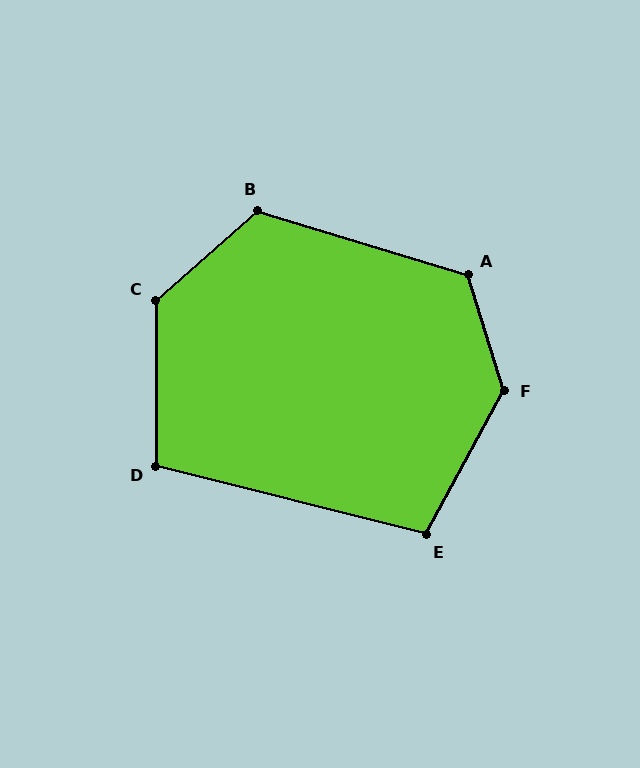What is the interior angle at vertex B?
Approximately 122 degrees (obtuse).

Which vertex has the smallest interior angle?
D, at approximately 104 degrees.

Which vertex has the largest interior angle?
F, at approximately 134 degrees.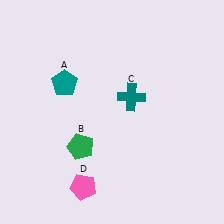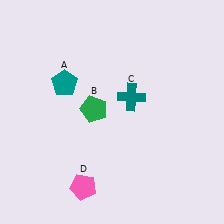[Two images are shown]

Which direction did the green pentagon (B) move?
The green pentagon (B) moved up.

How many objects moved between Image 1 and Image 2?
1 object moved between the two images.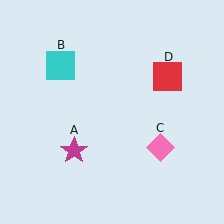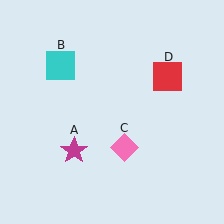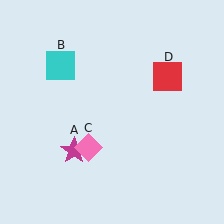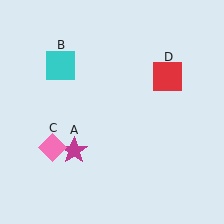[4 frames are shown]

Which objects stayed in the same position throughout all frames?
Magenta star (object A) and cyan square (object B) and red square (object D) remained stationary.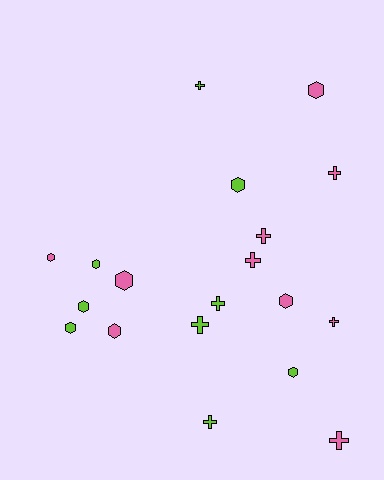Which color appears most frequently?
Pink, with 10 objects.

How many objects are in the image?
There are 19 objects.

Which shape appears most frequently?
Hexagon, with 10 objects.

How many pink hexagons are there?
There are 5 pink hexagons.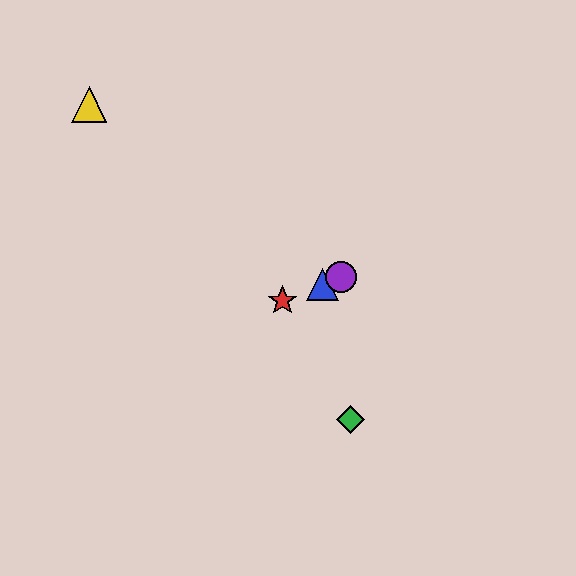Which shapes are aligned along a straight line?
The red star, the blue triangle, the purple circle are aligned along a straight line.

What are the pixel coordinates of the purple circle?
The purple circle is at (341, 277).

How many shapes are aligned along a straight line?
3 shapes (the red star, the blue triangle, the purple circle) are aligned along a straight line.